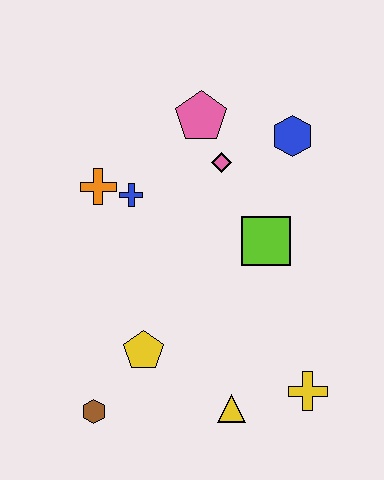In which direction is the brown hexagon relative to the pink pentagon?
The brown hexagon is below the pink pentagon.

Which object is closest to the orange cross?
The blue cross is closest to the orange cross.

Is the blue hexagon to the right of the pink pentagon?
Yes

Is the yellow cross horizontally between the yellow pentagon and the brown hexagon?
No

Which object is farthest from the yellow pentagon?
The blue hexagon is farthest from the yellow pentagon.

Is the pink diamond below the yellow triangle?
No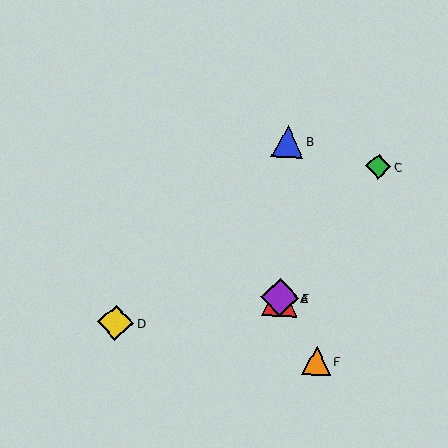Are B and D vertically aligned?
No, B is at x≈287 and D is at x≈116.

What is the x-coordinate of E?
Object E is at x≈280.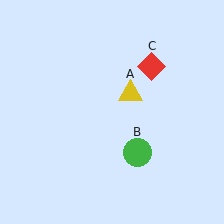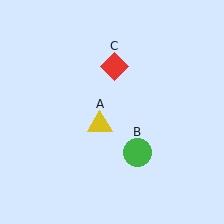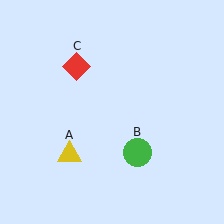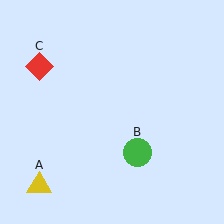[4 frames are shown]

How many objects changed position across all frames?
2 objects changed position: yellow triangle (object A), red diamond (object C).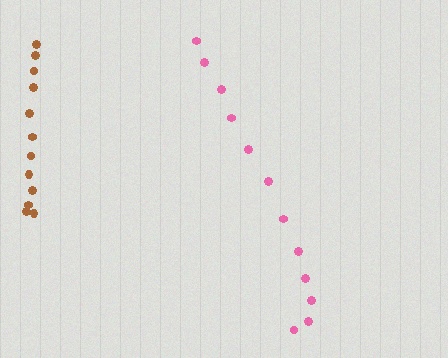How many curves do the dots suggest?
There are 2 distinct paths.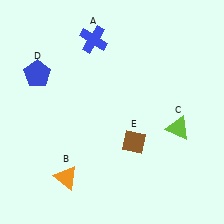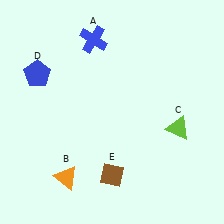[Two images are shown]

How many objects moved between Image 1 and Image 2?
1 object moved between the two images.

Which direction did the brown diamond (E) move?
The brown diamond (E) moved down.